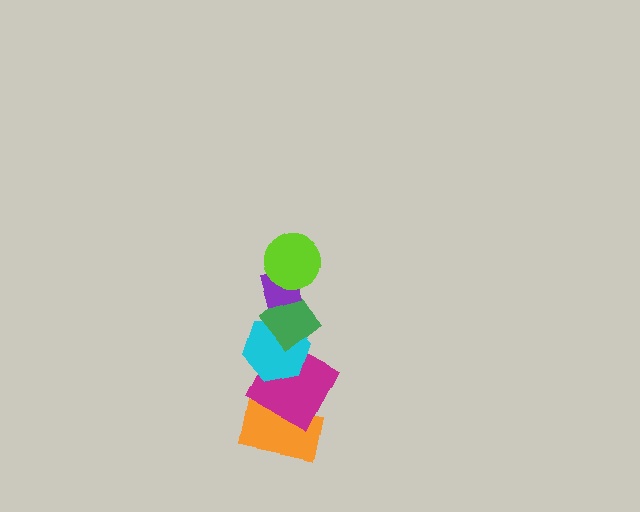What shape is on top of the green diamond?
The purple diamond is on top of the green diamond.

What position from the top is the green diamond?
The green diamond is 3rd from the top.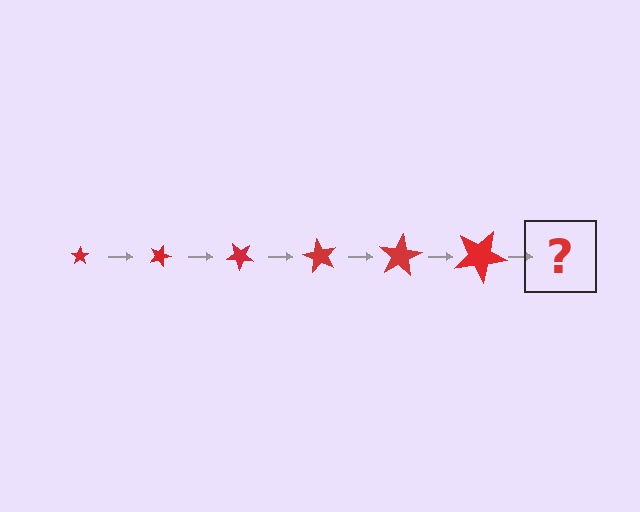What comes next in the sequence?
The next element should be a star, larger than the previous one and rotated 120 degrees from the start.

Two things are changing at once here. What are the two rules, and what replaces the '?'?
The two rules are that the star grows larger each step and it rotates 20 degrees each step. The '?' should be a star, larger than the previous one and rotated 120 degrees from the start.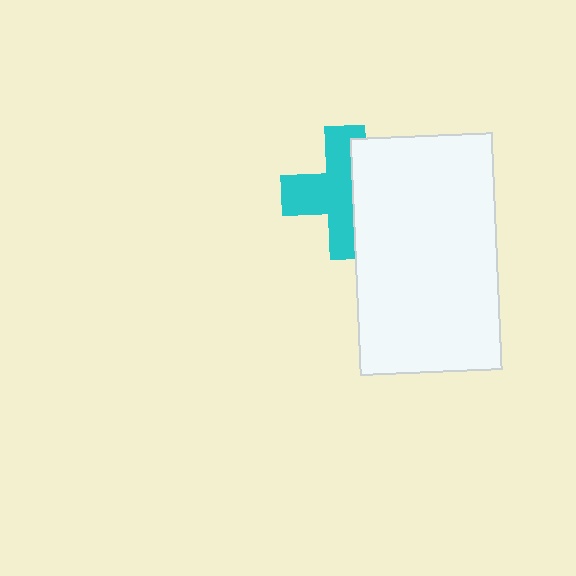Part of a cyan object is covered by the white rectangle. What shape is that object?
It is a cross.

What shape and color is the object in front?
The object in front is a white rectangle.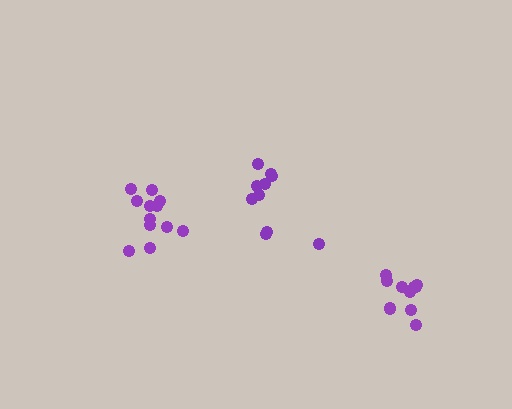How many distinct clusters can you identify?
There are 3 distinct clusters.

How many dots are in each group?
Group 1: 12 dots, Group 2: 10 dots, Group 3: 10 dots (32 total).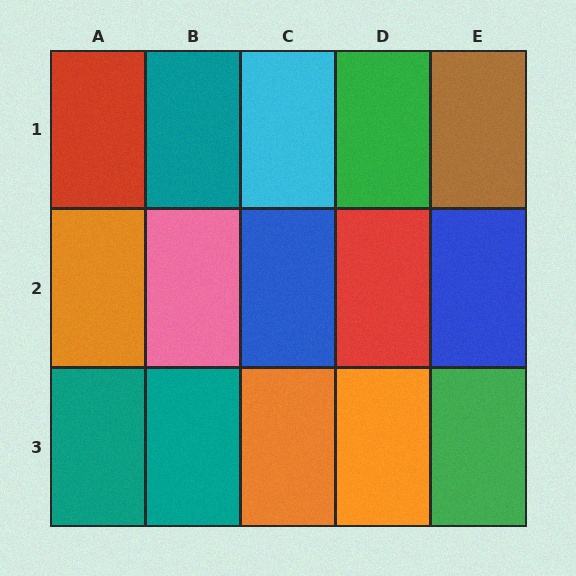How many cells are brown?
1 cell is brown.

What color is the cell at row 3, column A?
Teal.